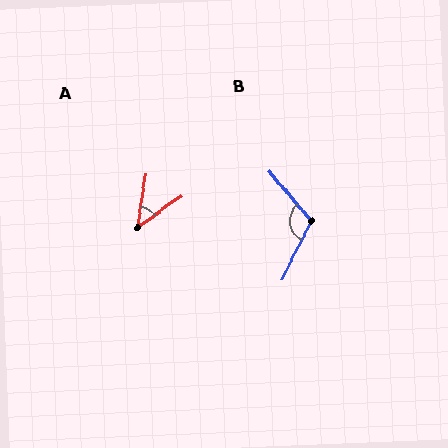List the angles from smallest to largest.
A (45°), B (113°).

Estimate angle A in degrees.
Approximately 45 degrees.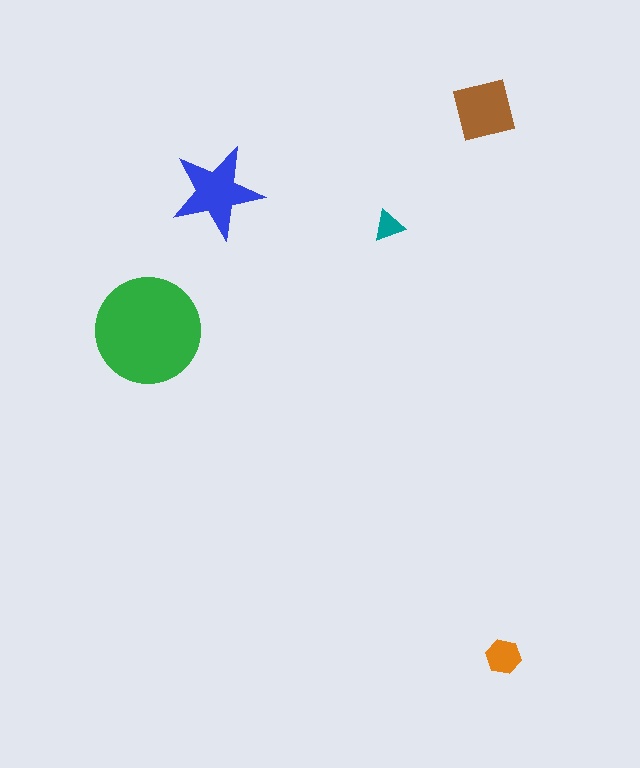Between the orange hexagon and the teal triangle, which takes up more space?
The orange hexagon.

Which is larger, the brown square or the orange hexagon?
The brown square.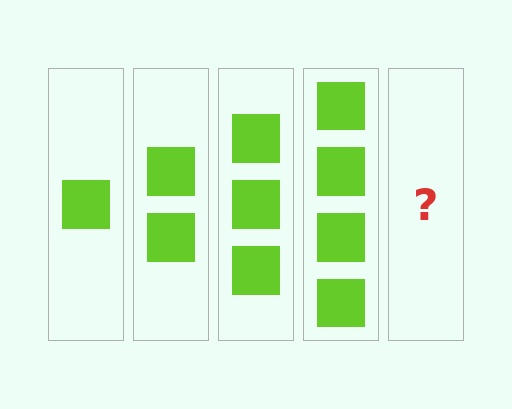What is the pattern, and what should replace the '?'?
The pattern is that each step adds one more square. The '?' should be 5 squares.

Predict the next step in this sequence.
The next step is 5 squares.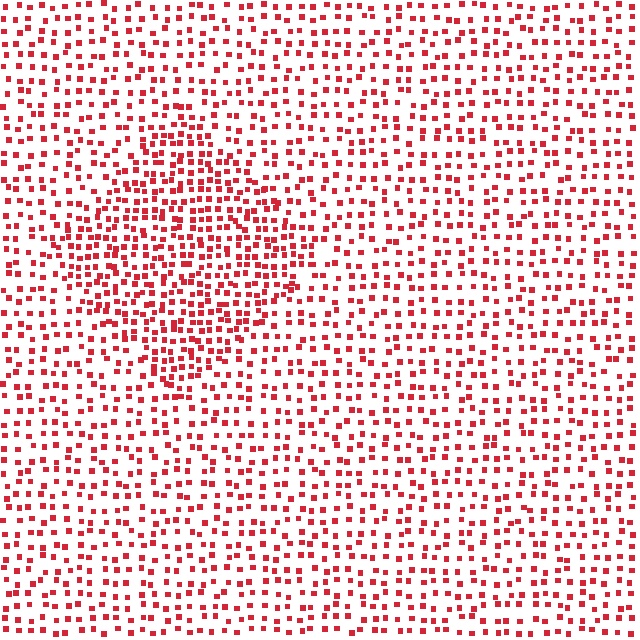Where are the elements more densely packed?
The elements are more densely packed inside the diamond boundary.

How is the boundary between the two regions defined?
The boundary is defined by a change in element density (approximately 1.7x ratio). All elements are the same color, size, and shape.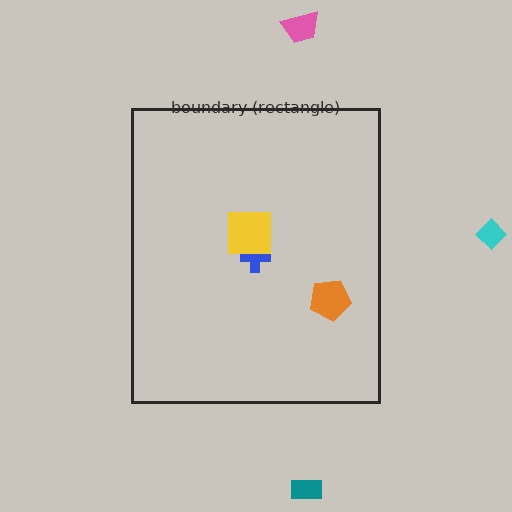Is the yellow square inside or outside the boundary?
Inside.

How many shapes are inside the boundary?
3 inside, 3 outside.